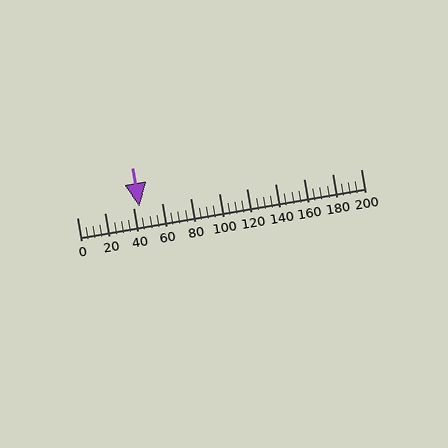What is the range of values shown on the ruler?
The ruler shows values from 0 to 200.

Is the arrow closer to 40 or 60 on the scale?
The arrow is closer to 40.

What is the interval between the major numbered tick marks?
The major tick marks are spaced 20 units apart.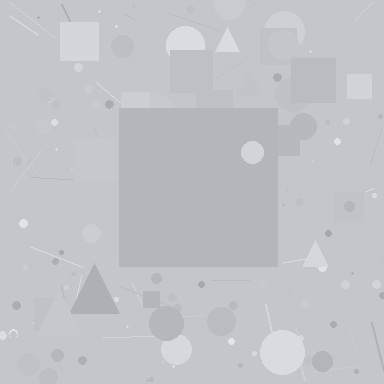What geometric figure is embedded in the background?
A square is embedded in the background.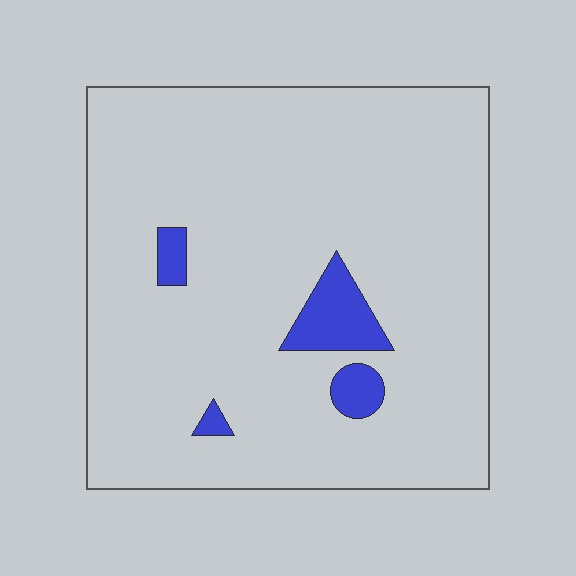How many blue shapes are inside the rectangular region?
4.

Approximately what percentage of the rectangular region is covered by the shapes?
Approximately 5%.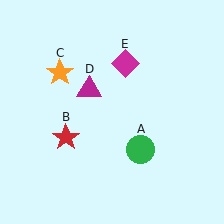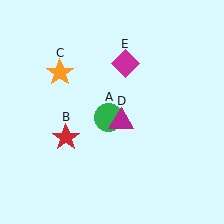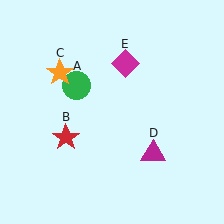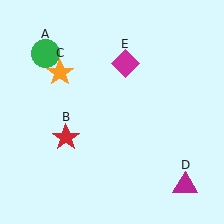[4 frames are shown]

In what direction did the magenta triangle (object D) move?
The magenta triangle (object D) moved down and to the right.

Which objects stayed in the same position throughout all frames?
Red star (object B) and orange star (object C) and magenta diamond (object E) remained stationary.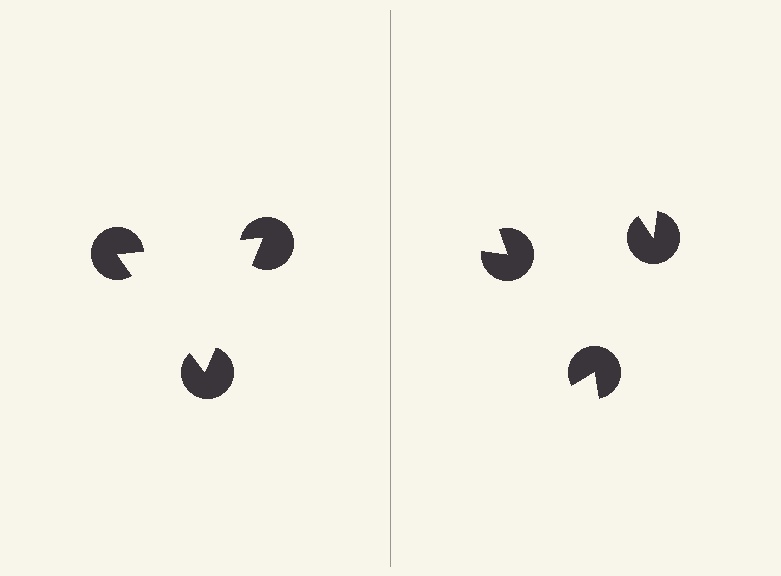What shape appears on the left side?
An illusory triangle.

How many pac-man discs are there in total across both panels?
6 — 3 on each side.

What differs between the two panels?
The pac-man discs are positioned identically on both sides; only the wedge orientations differ. On the left they align to a triangle; on the right they are misaligned.